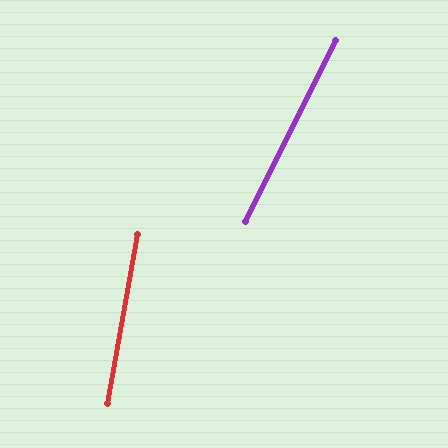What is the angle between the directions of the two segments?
Approximately 16 degrees.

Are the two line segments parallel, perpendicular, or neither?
Neither parallel nor perpendicular — they differ by about 16°.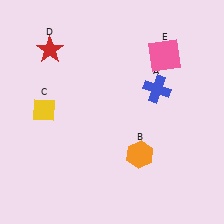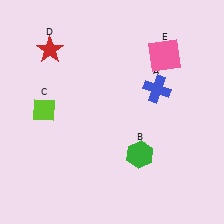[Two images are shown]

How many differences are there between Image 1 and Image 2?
There are 2 differences between the two images.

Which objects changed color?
B changed from orange to green. C changed from yellow to lime.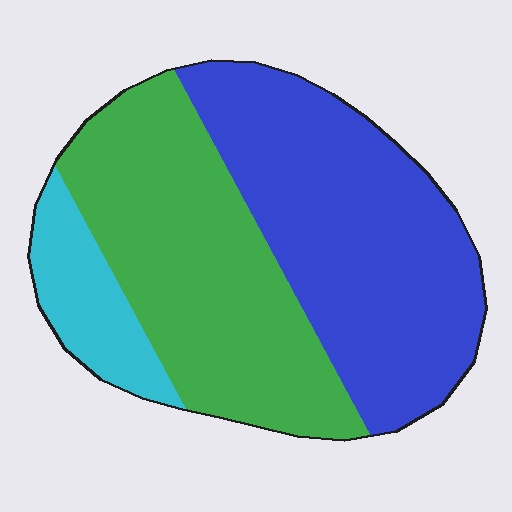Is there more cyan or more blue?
Blue.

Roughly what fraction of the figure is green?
Green takes up between a third and a half of the figure.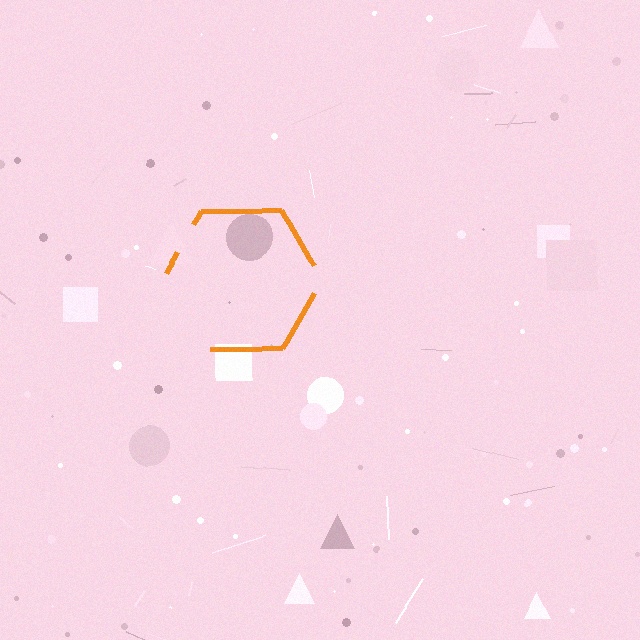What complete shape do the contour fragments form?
The contour fragments form a hexagon.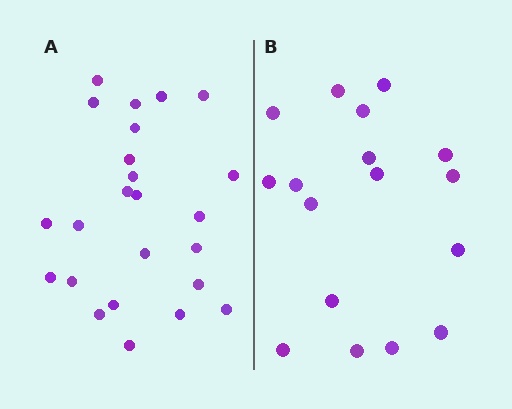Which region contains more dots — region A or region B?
Region A (the left region) has more dots.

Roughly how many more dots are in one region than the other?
Region A has roughly 8 or so more dots than region B.